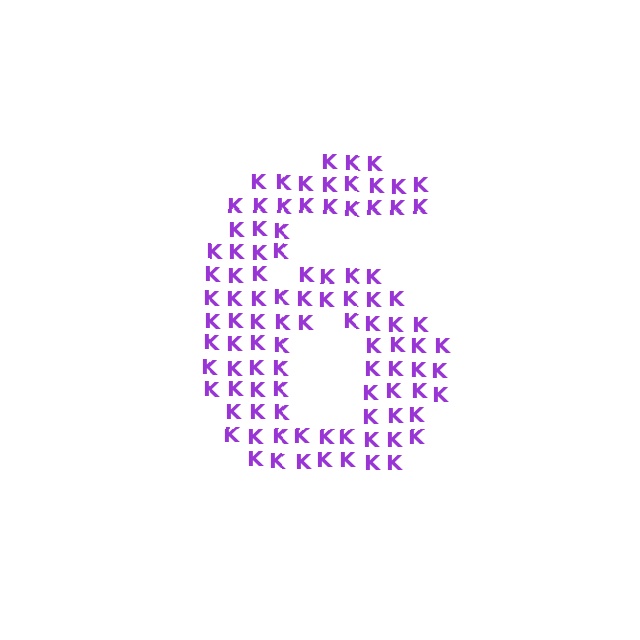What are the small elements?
The small elements are letter K's.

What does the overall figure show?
The overall figure shows the digit 6.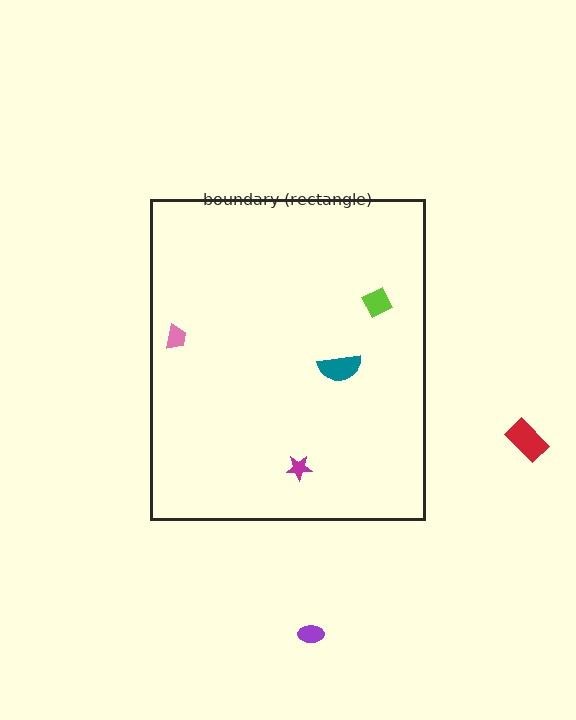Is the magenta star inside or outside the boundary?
Inside.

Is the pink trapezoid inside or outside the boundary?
Inside.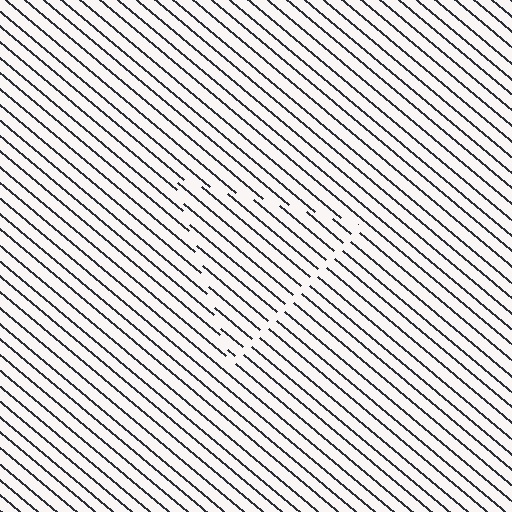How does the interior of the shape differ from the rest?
The interior of the shape contains the same grating, shifted by half a period — the contour is defined by the phase discontinuity where line-ends from the inner and outer gratings abut.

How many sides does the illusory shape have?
3 sides — the line-ends trace a triangle.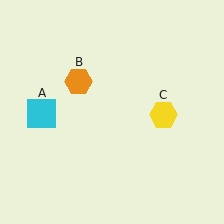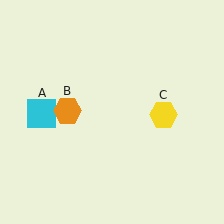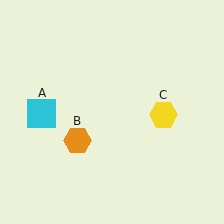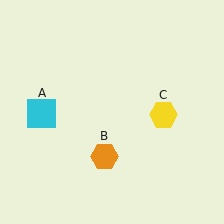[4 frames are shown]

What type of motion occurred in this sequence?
The orange hexagon (object B) rotated counterclockwise around the center of the scene.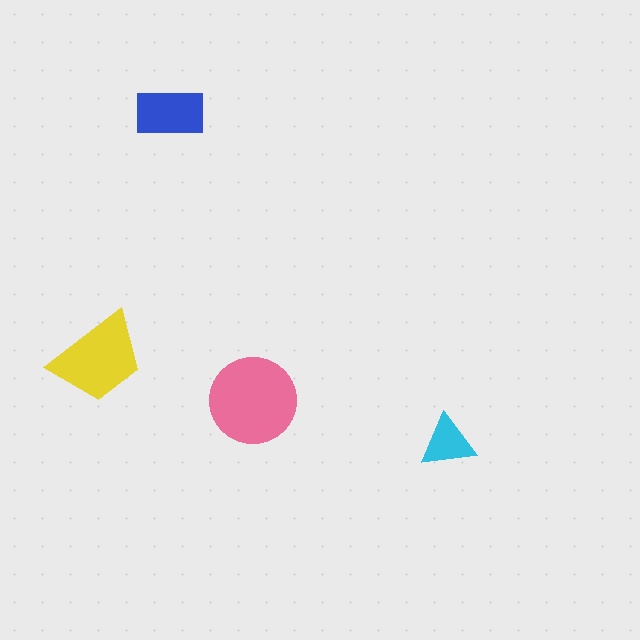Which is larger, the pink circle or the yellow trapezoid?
The pink circle.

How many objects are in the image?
There are 4 objects in the image.